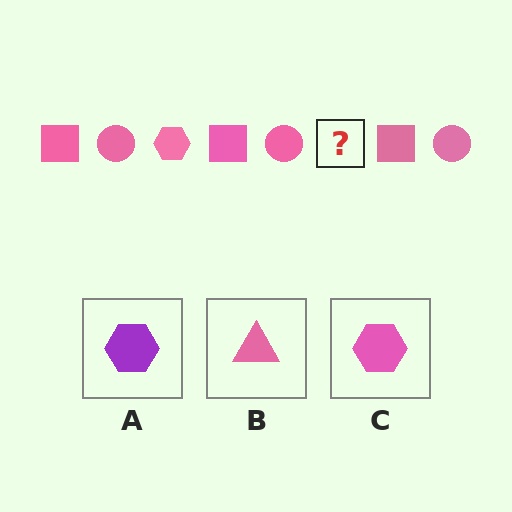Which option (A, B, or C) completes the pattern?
C.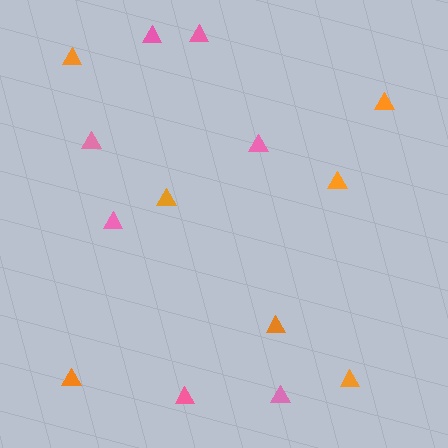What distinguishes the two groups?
There are 2 groups: one group of pink triangles (7) and one group of orange triangles (7).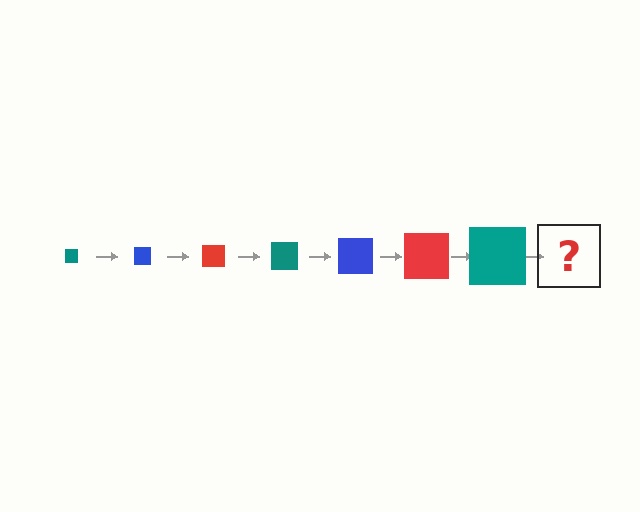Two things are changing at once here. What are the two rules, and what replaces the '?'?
The two rules are that the square grows larger each step and the color cycles through teal, blue, and red. The '?' should be a blue square, larger than the previous one.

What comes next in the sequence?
The next element should be a blue square, larger than the previous one.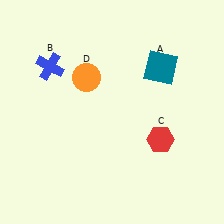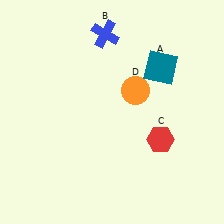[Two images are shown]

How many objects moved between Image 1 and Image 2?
2 objects moved between the two images.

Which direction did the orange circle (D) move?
The orange circle (D) moved right.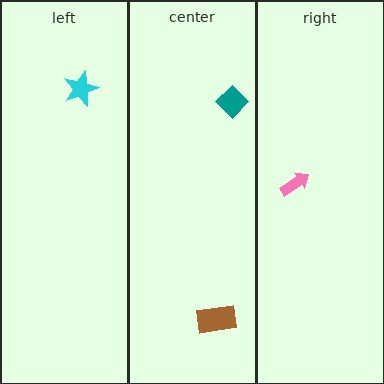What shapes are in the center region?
The teal diamond, the brown rectangle.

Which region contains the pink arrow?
The right region.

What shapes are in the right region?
The pink arrow.